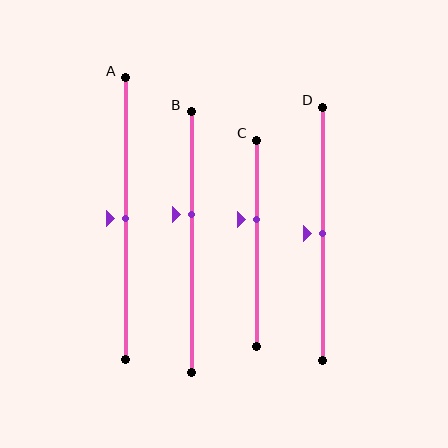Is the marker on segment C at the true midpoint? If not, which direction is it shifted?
No, the marker on segment C is shifted upward by about 12% of the segment length.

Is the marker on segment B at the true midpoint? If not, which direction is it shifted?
No, the marker on segment B is shifted upward by about 10% of the segment length.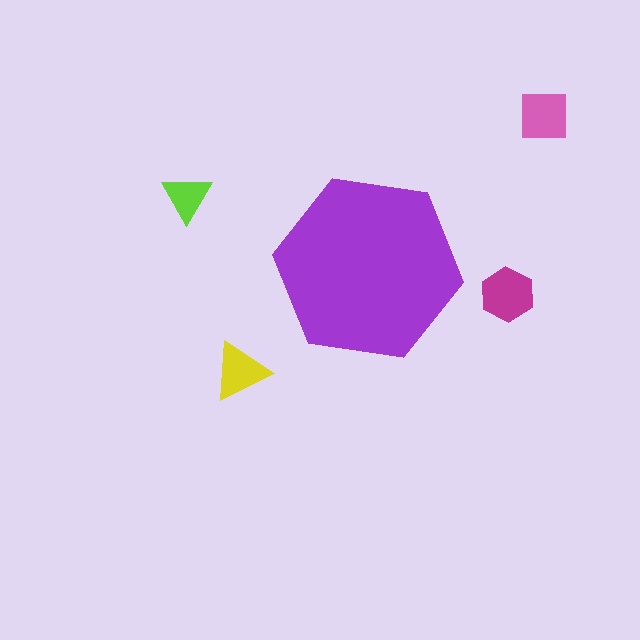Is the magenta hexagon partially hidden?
No, the magenta hexagon is fully visible.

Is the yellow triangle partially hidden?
No, the yellow triangle is fully visible.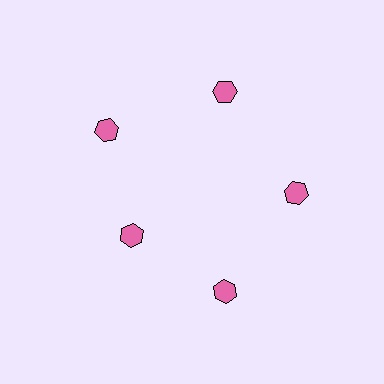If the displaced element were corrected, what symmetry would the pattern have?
It would have 5-fold rotational symmetry — the pattern would map onto itself every 72 degrees.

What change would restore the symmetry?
The symmetry would be restored by moving it outward, back onto the ring so that all 5 hexagons sit at equal angles and equal distance from the center.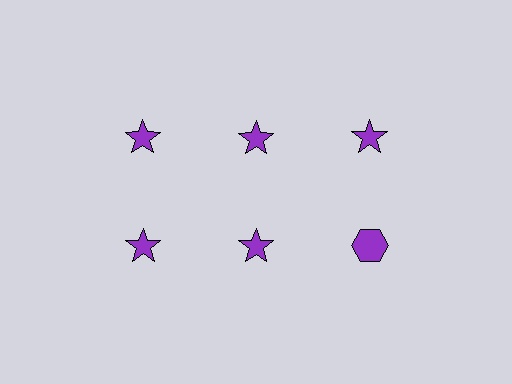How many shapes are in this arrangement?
There are 6 shapes arranged in a grid pattern.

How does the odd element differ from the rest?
It has a different shape: hexagon instead of star.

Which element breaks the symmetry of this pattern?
The purple hexagon in the second row, center column breaks the symmetry. All other shapes are purple stars.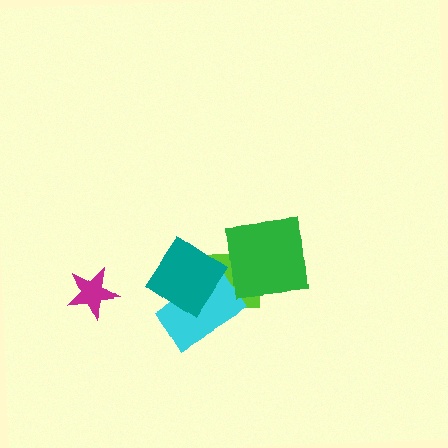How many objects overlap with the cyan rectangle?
2 objects overlap with the cyan rectangle.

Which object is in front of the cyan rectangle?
The teal diamond is in front of the cyan rectangle.